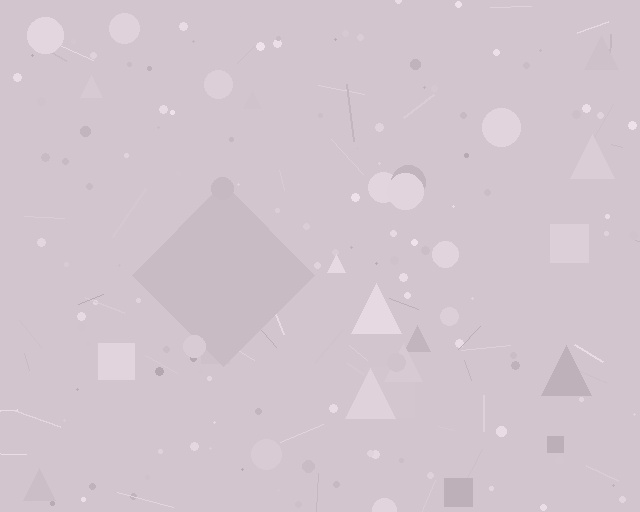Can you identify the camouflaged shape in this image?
The camouflaged shape is a diamond.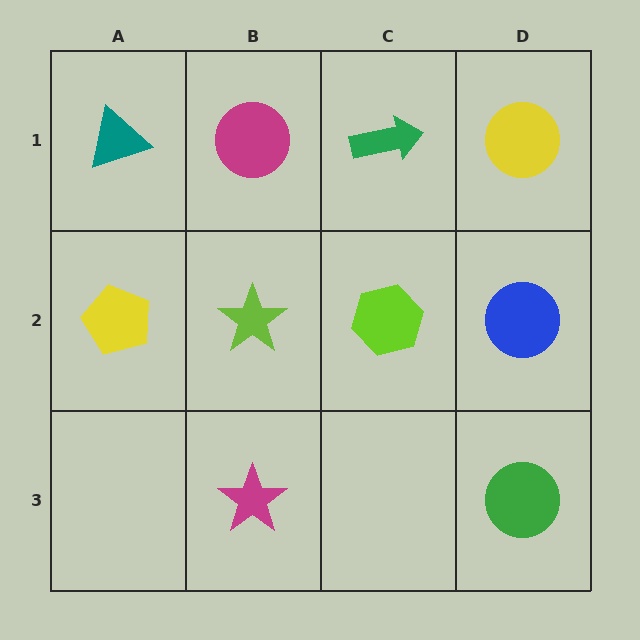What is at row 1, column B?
A magenta circle.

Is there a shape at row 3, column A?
No, that cell is empty.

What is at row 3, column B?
A magenta star.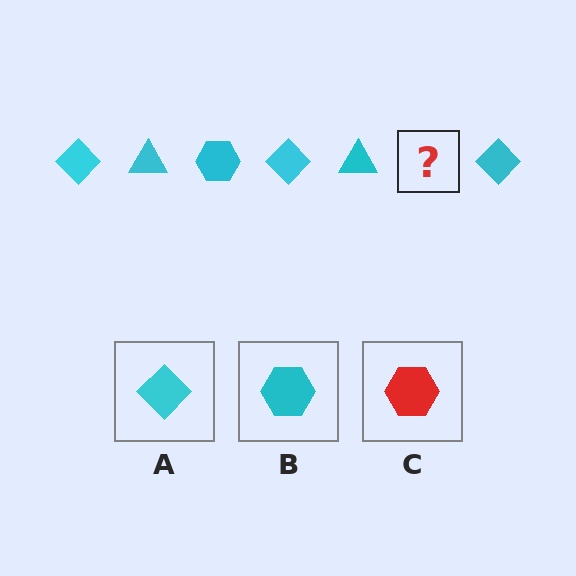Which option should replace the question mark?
Option B.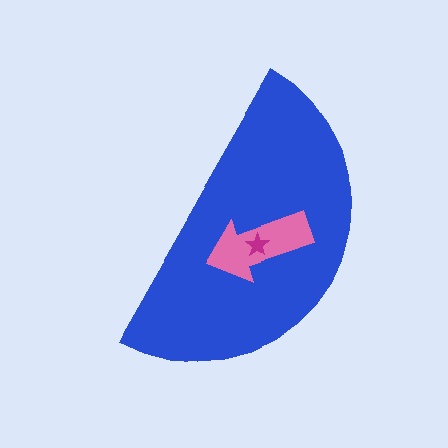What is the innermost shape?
The magenta star.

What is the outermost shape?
The blue semicircle.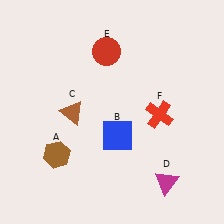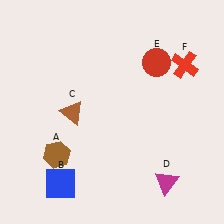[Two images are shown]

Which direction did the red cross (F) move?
The red cross (F) moved up.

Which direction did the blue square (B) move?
The blue square (B) moved left.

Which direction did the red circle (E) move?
The red circle (E) moved right.